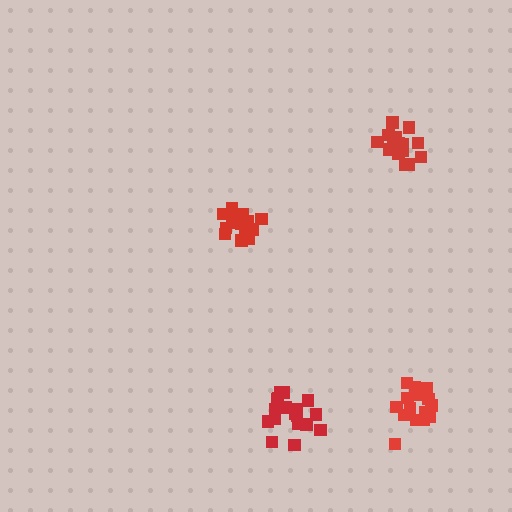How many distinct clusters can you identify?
There are 4 distinct clusters.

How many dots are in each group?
Group 1: 17 dots, Group 2: 15 dots, Group 3: 18 dots, Group 4: 15 dots (65 total).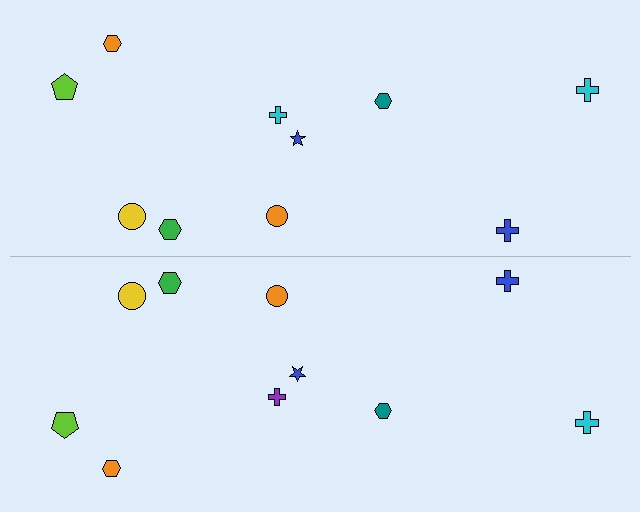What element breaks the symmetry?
The purple cross on the bottom side breaks the symmetry — its mirror counterpart is cyan.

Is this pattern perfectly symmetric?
No, the pattern is not perfectly symmetric. The purple cross on the bottom side breaks the symmetry — its mirror counterpart is cyan.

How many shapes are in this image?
There are 20 shapes in this image.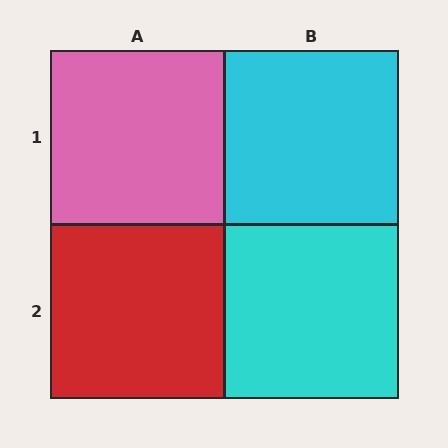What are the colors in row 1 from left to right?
Pink, cyan.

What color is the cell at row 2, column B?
Cyan.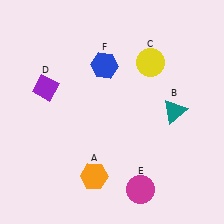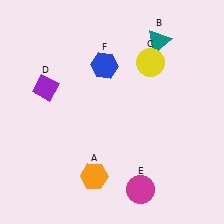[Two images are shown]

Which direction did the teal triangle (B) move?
The teal triangle (B) moved up.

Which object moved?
The teal triangle (B) moved up.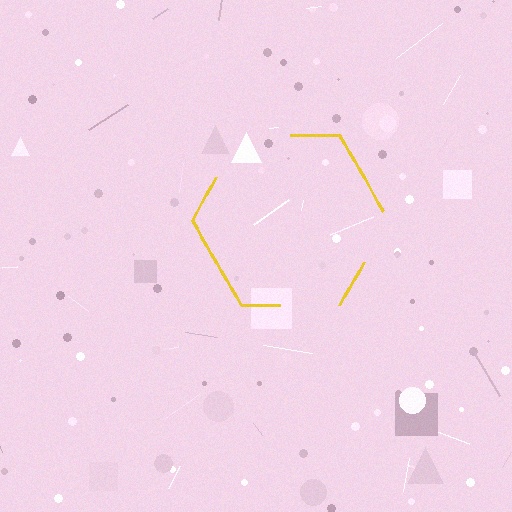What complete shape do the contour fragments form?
The contour fragments form a hexagon.